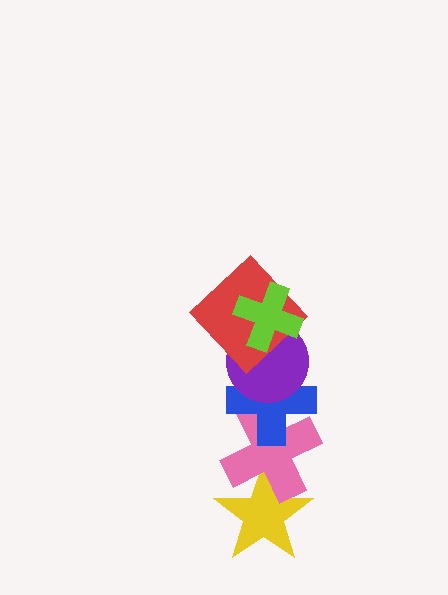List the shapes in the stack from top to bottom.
From top to bottom: the lime cross, the red diamond, the purple circle, the blue cross, the pink cross, the yellow star.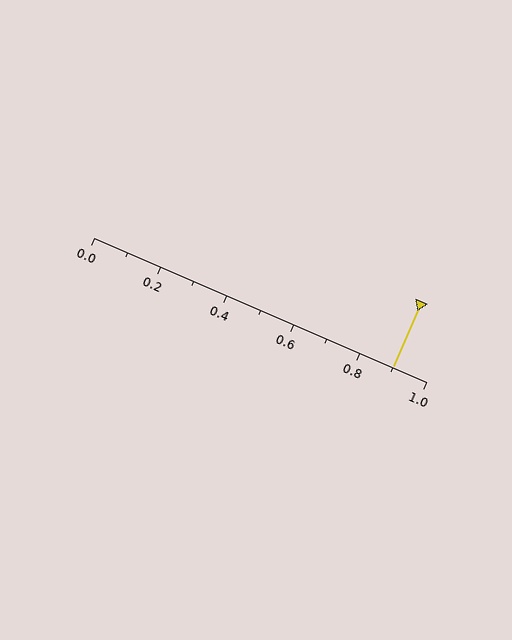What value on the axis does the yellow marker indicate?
The marker indicates approximately 0.9.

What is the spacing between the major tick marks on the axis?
The major ticks are spaced 0.2 apart.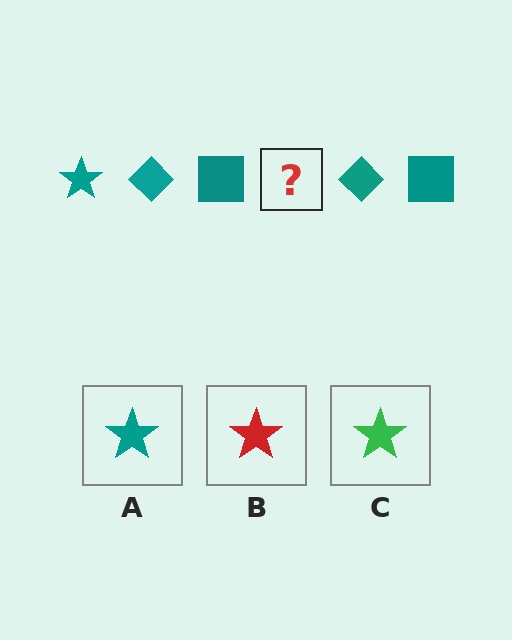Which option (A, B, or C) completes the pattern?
A.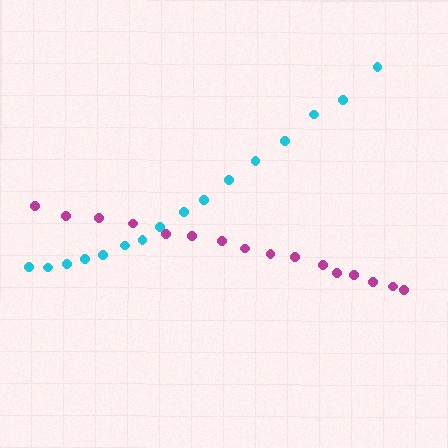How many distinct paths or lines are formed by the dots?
There are 2 distinct paths.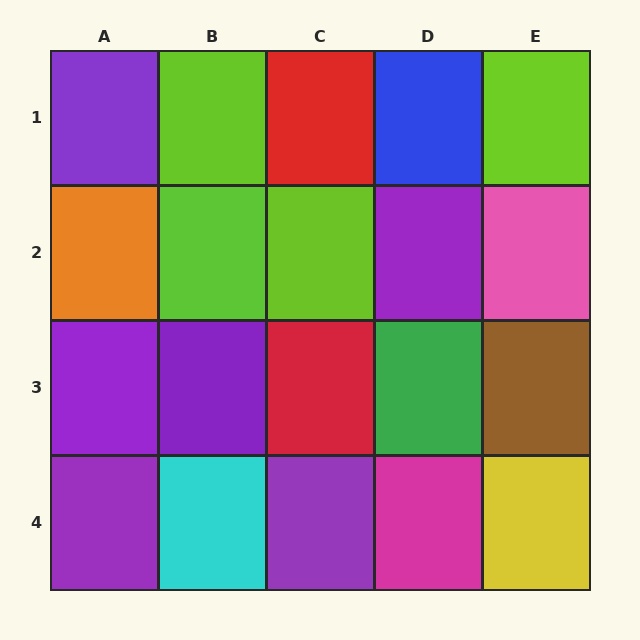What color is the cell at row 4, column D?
Magenta.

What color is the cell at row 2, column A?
Orange.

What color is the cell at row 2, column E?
Pink.